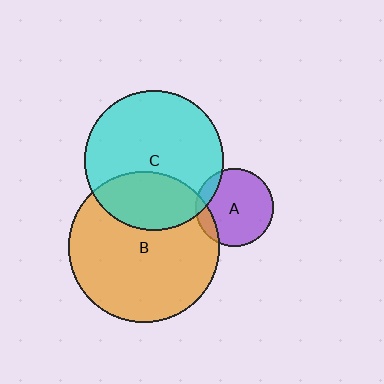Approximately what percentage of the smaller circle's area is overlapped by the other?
Approximately 10%.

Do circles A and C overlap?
Yes.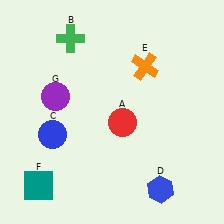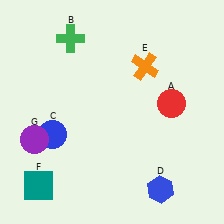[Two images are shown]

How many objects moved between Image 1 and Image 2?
2 objects moved between the two images.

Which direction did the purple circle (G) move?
The purple circle (G) moved down.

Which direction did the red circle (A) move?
The red circle (A) moved right.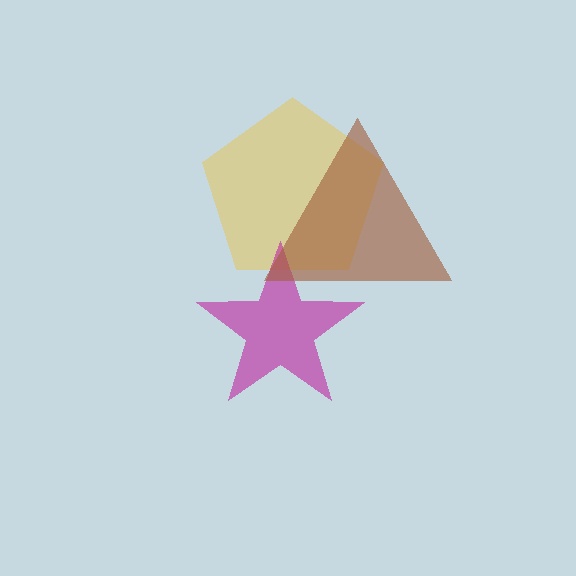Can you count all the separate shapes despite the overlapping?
Yes, there are 3 separate shapes.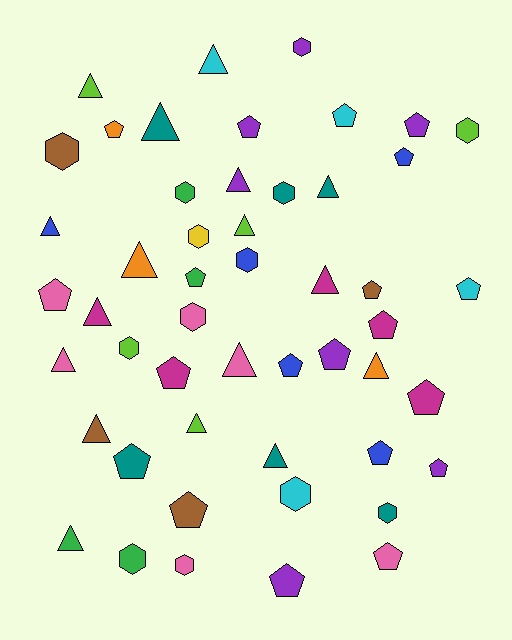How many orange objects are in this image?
There are 3 orange objects.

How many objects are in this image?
There are 50 objects.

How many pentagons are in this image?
There are 20 pentagons.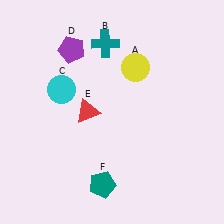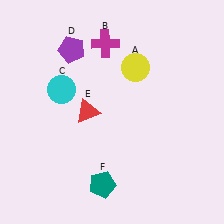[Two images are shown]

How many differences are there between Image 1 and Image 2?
There is 1 difference between the two images.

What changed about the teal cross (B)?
In Image 1, B is teal. In Image 2, it changed to magenta.